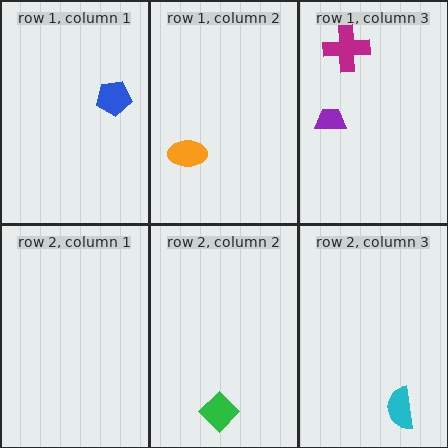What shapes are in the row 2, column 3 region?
The cyan semicircle.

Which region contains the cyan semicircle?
The row 2, column 3 region.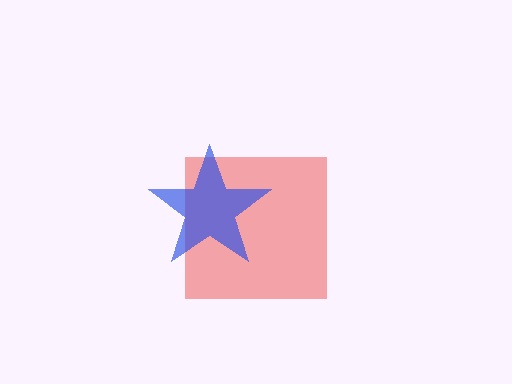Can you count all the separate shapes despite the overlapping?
Yes, there are 2 separate shapes.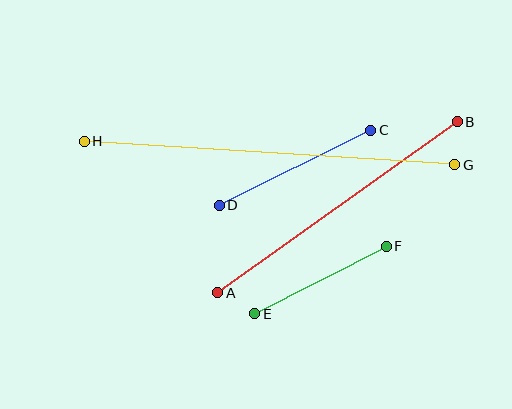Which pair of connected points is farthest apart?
Points G and H are farthest apart.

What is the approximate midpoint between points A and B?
The midpoint is at approximately (337, 207) pixels.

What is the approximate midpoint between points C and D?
The midpoint is at approximately (295, 168) pixels.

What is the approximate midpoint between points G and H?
The midpoint is at approximately (270, 153) pixels.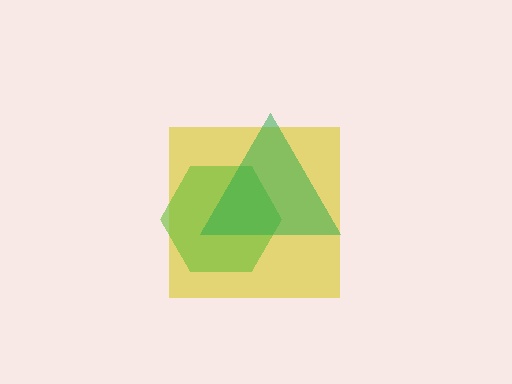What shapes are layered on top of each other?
The layered shapes are: a yellow square, a lime hexagon, a green triangle.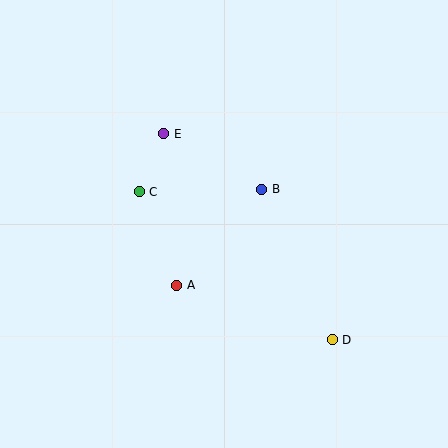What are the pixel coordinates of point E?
Point E is at (164, 134).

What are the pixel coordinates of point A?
Point A is at (177, 285).